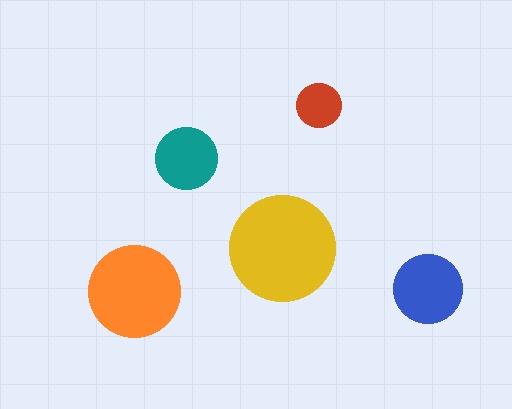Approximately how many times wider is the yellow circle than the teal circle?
About 1.5 times wider.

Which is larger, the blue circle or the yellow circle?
The yellow one.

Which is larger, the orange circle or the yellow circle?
The yellow one.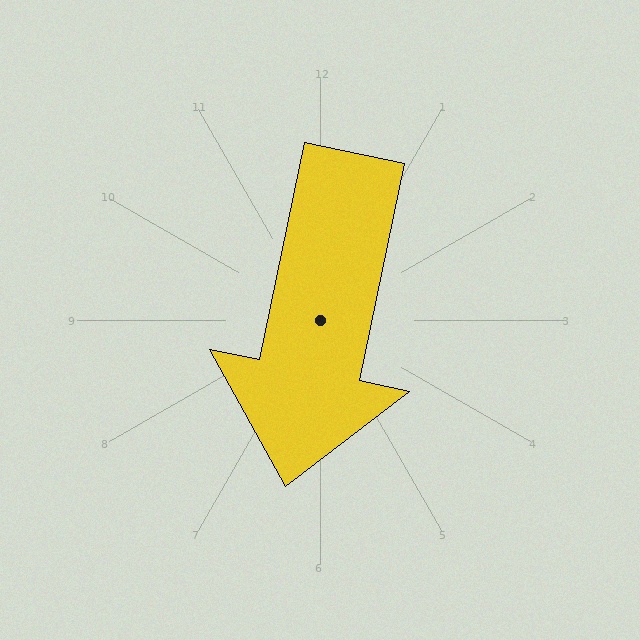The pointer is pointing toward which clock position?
Roughly 6 o'clock.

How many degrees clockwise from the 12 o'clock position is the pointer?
Approximately 192 degrees.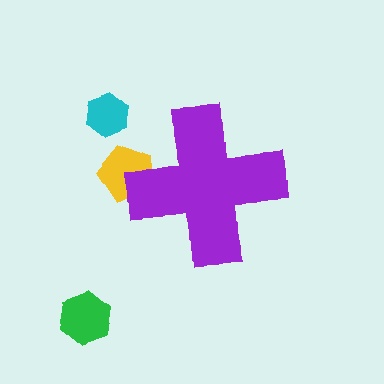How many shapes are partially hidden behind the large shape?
1 shape is partially hidden.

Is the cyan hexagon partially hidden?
No, the cyan hexagon is fully visible.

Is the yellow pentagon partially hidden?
Yes, the yellow pentagon is partially hidden behind the purple cross.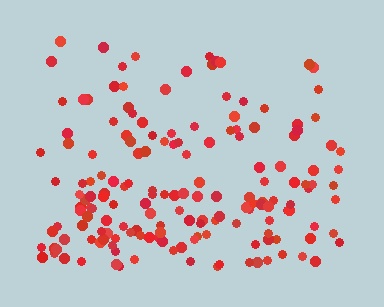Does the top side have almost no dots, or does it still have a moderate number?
Still a moderate number, just noticeably fewer than the bottom.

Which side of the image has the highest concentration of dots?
The bottom.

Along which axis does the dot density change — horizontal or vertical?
Vertical.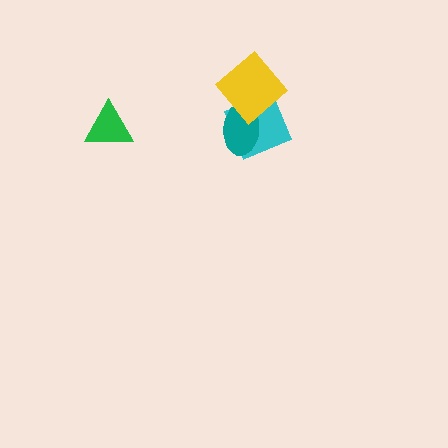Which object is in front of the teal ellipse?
The yellow diamond is in front of the teal ellipse.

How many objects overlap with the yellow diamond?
2 objects overlap with the yellow diamond.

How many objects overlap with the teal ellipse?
2 objects overlap with the teal ellipse.